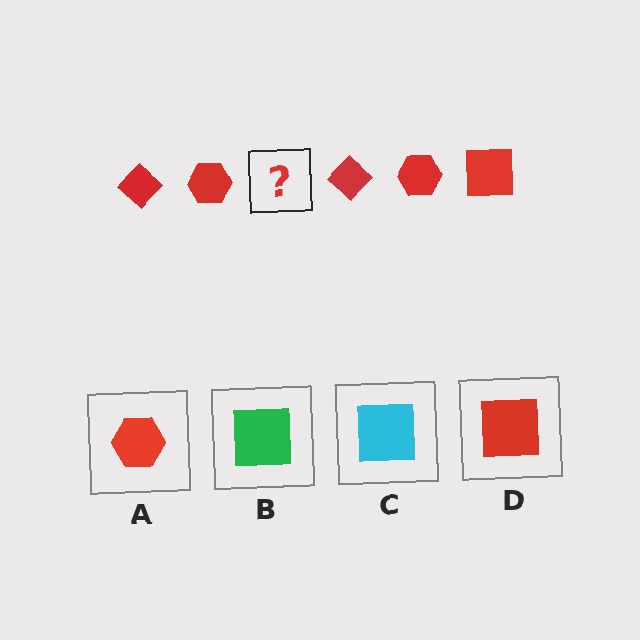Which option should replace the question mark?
Option D.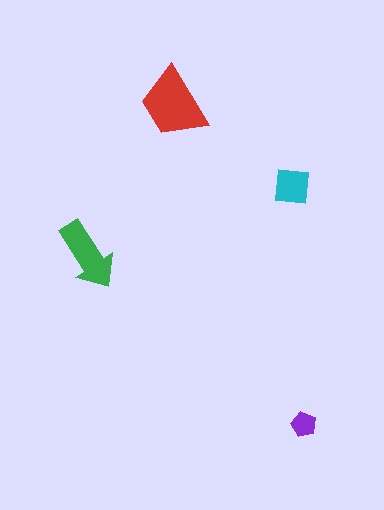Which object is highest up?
The red trapezoid is topmost.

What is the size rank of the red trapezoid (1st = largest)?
1st.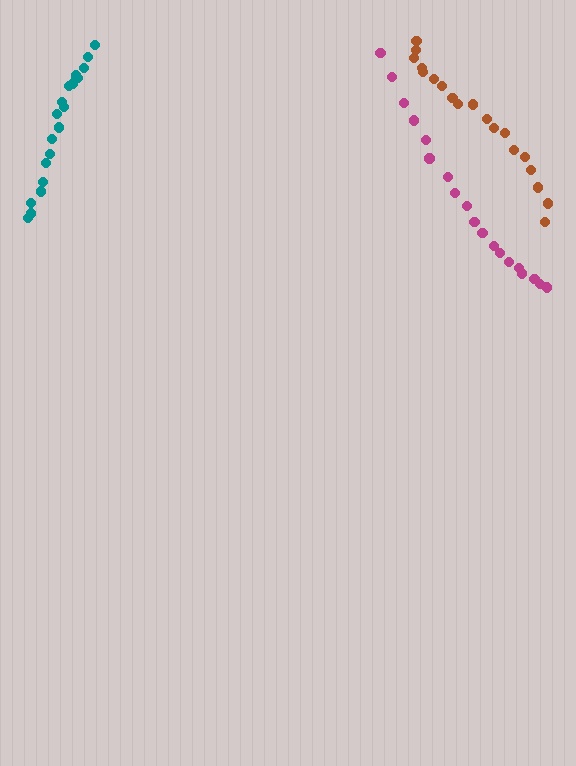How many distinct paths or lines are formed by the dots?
There are 3 distinct paths.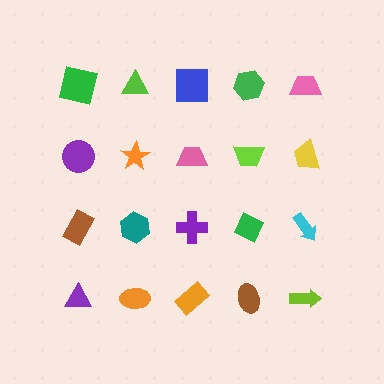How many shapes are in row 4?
5 shapes.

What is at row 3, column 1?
A brown rectangle.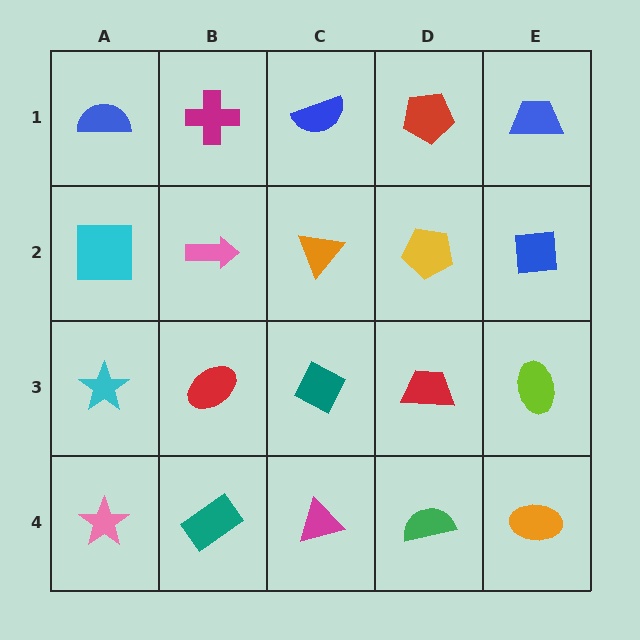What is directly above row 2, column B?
A magenta cross.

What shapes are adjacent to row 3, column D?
A yellow pentagon (row 2, column D), a green semicircle (row 4, column D), a teal diamond (row 3, column C), a lime ellipse (row 3, column E).